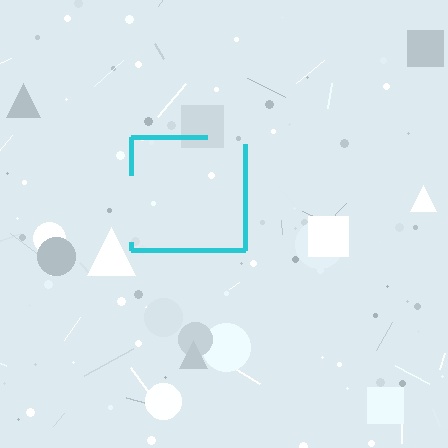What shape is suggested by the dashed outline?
The dashed outline suggests a square.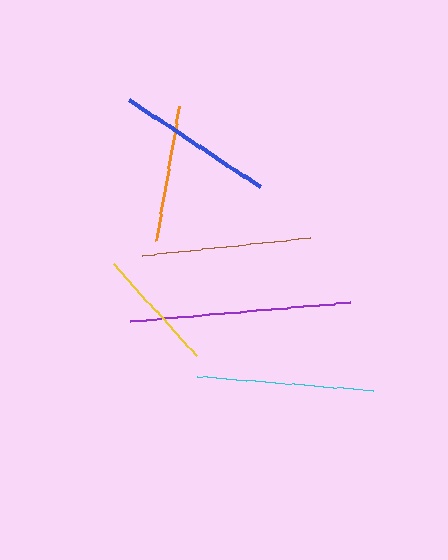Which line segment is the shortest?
The yellow line is the shortest at approximately 124 pixels.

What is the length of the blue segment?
The blue segment is approximately 157 pixels long.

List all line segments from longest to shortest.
From longest to shortest: purple, cyan, brown, blue, orange, yellow.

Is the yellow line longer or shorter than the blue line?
The blue line is longer than the yellow line.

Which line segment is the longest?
The purple line is the longest at approximately 220 pixels.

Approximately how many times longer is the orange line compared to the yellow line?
The orange line is approximately 1.1 times the length of the yellow line.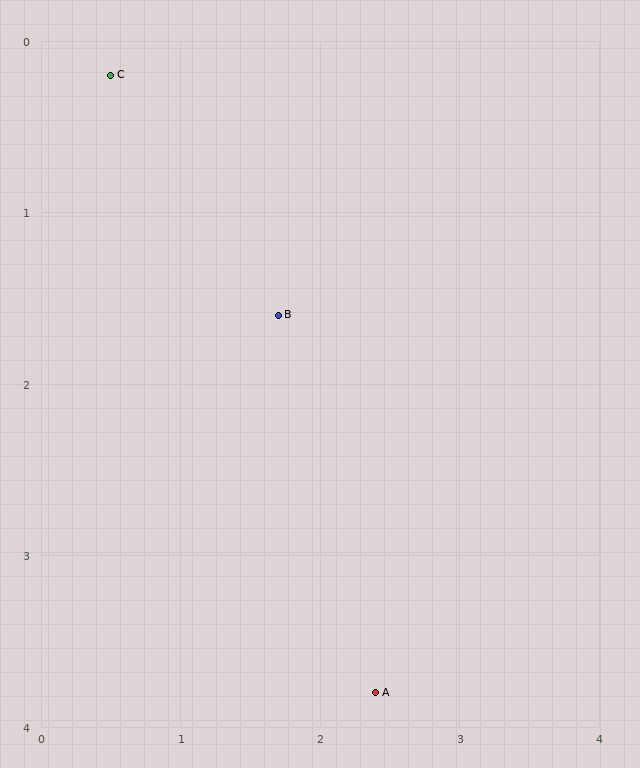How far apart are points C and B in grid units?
Points C and B are about 1.8 grid units apart.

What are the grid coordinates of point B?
Point B is at approximately (1.7, 1.6).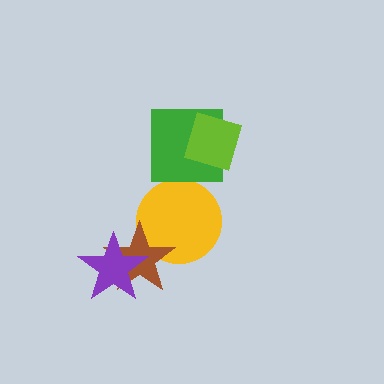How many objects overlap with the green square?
1 object overlaps with the green square.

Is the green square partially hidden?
Yes, it is partially covered by another shape.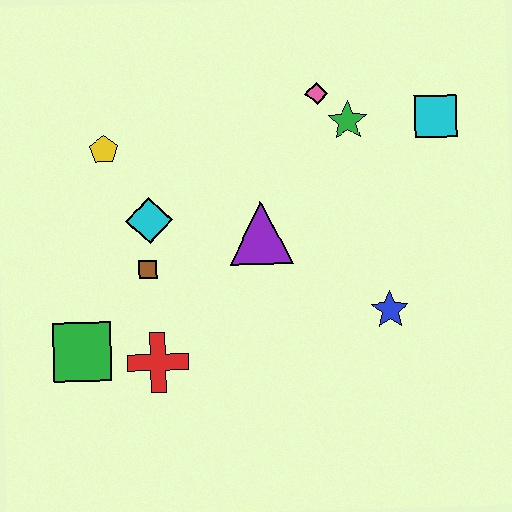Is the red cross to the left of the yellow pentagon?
No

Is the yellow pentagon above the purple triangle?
Yes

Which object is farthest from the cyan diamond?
The cyan square is farthest from the cyan diamond.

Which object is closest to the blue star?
The purple triangle is closest to the blue star.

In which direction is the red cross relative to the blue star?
The red cross is to the left of the blue star.